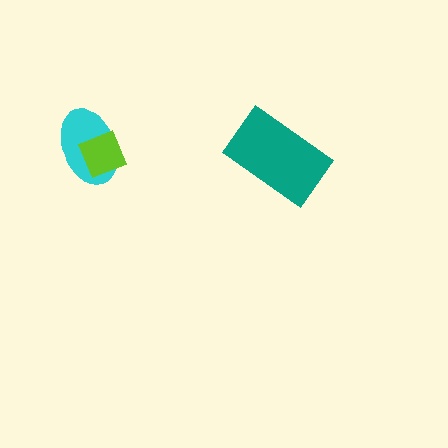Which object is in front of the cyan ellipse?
The lime diamond is in front of the cyan ellipse.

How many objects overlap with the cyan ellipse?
1 object overlaps with the cyan ellipse.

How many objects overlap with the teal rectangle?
0 objects overlap with the teal rectangle.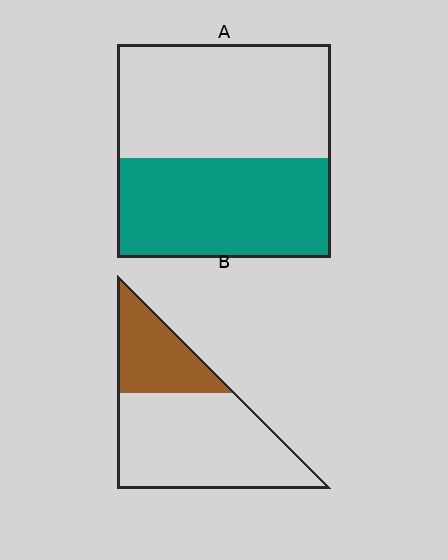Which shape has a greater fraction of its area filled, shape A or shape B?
Shape A.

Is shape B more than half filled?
No.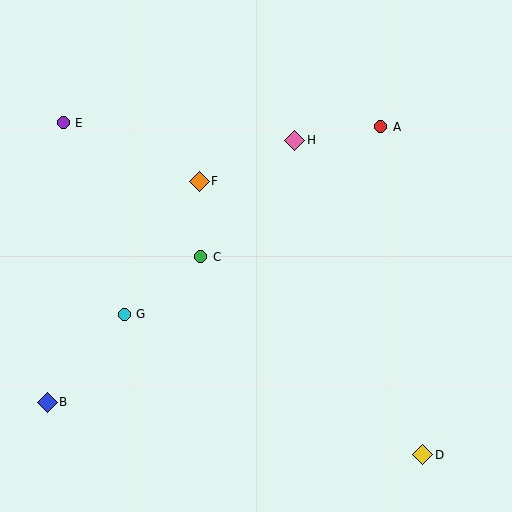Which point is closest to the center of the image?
Point C at (201, 257) is closest to the center.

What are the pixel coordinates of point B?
Point B is at (47, 402).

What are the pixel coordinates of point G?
Point G is at (124, 314).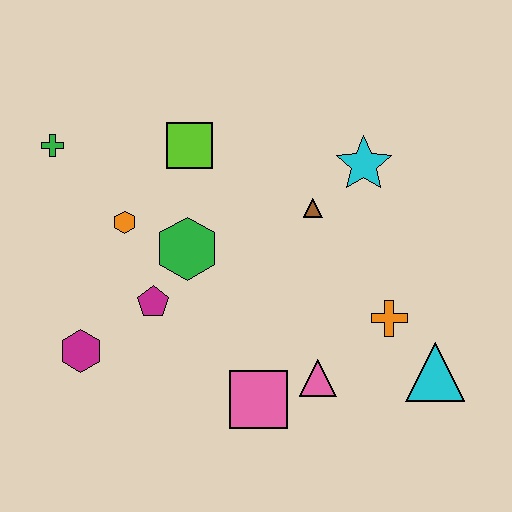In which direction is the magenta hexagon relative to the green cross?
The magenta hexagon is below the green cross.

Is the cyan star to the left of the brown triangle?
No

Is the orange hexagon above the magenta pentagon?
Yes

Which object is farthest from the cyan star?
The magenta hexagon is farthest from the cyan star.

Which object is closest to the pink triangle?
The pink square is closest to the pink triangle.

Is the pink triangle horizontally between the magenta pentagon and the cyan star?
Yes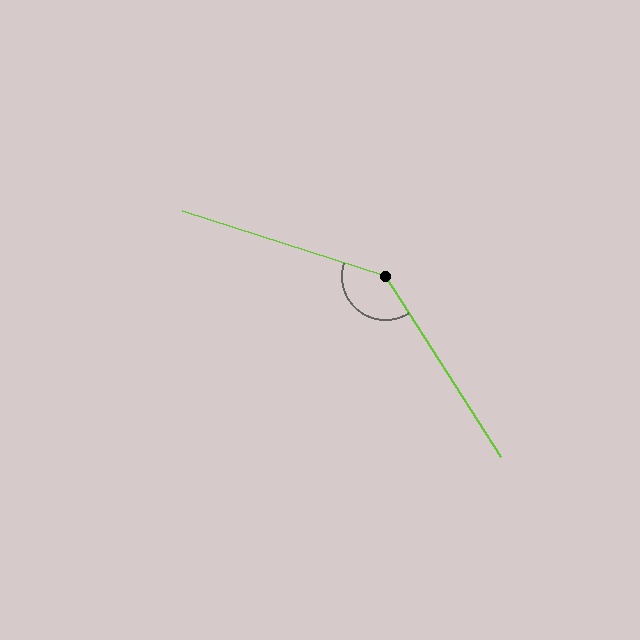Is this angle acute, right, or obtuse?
It is obtuse.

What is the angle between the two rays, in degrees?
Approximately 140 degrees.